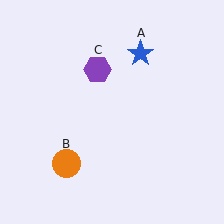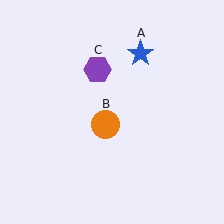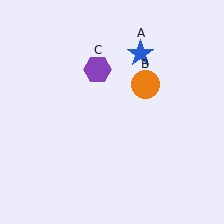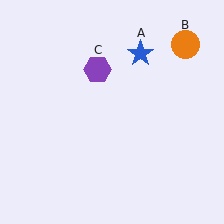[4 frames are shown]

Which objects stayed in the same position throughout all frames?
Blue star (object A) and purple hexagon (object C) remained stationary.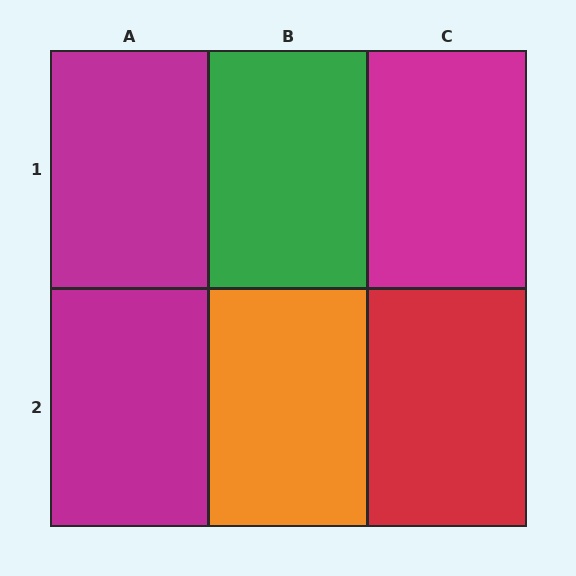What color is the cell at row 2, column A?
Magenta.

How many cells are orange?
1 cell is orange.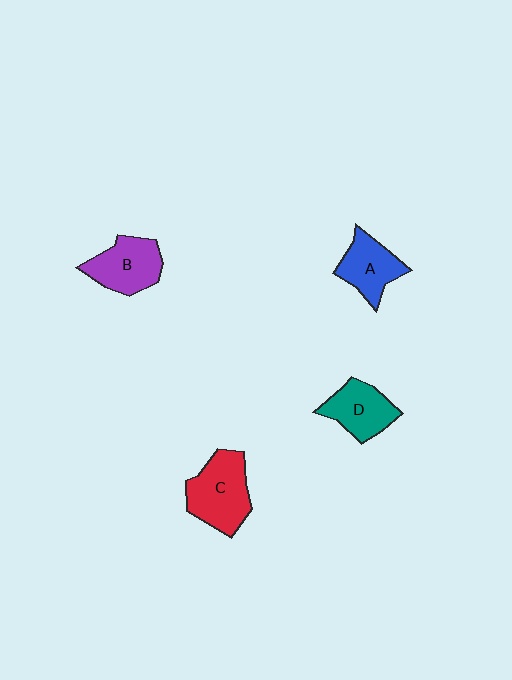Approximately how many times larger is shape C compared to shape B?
Approximately 1.2 times.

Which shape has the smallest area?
Shape A (blue).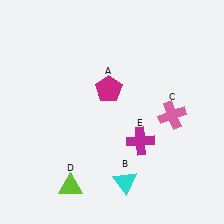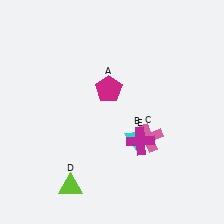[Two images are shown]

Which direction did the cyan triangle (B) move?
The cyan triangle (B) moved up.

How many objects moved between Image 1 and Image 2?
2 objects moved between the two images.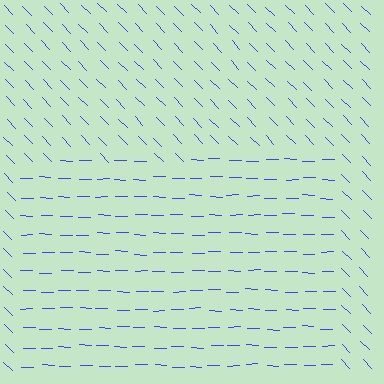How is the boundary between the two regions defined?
The boundary is defined purely by a change in line orientation (approximately 45 degrees difference). All lines are the same color and thickness.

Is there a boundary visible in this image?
Yes, there is a texture boundary formed by a change in line orientation.